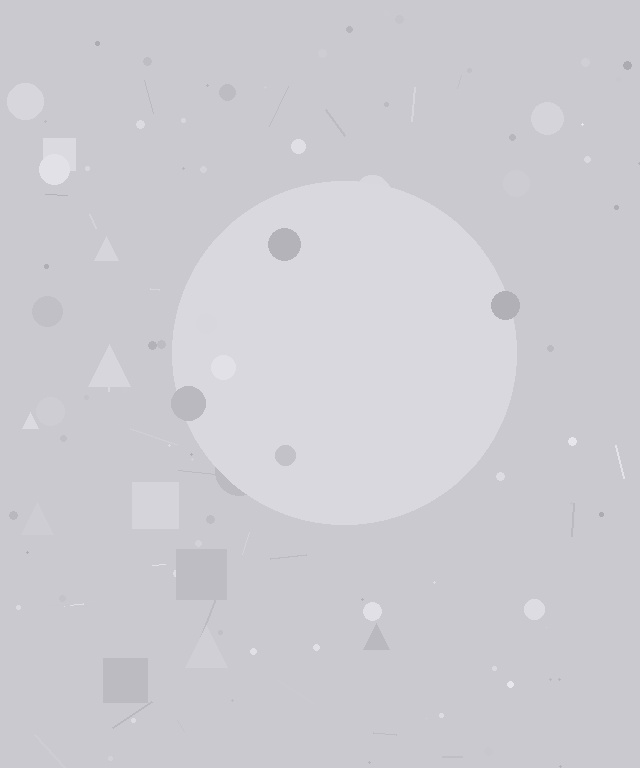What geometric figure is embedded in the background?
A circle is embedded in the background.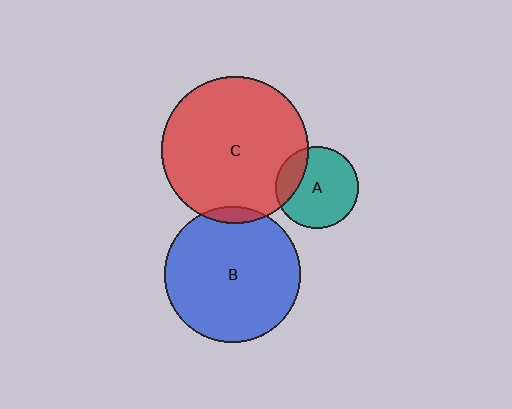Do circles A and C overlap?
Yes.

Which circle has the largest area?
Circle C (red).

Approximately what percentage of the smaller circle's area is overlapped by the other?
Approximately 20%.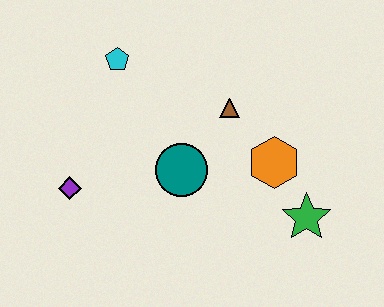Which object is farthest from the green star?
The cyan pentagon is farthest from the green star.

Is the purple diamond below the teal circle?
Yes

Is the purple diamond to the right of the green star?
No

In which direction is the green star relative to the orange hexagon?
The green star is below the orange hexagon.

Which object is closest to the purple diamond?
The teal circle is closest to the purple diamond.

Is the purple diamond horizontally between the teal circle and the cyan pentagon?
No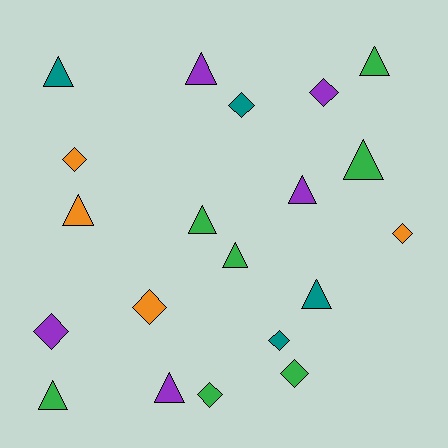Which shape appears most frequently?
Triangle, with 11 objects.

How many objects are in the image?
There are 20 objects.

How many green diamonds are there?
There are 2 green diamonds.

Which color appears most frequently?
Green, with 7 objects.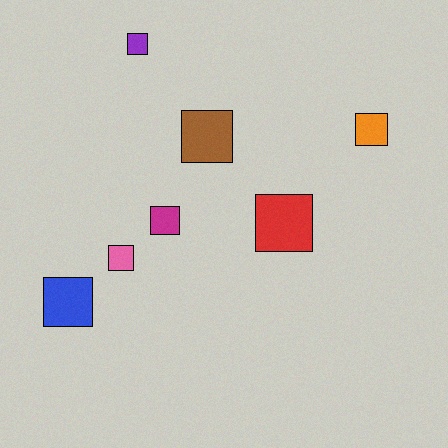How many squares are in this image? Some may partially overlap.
There are 7 squares.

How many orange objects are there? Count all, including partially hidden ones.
There is 1 orange object.